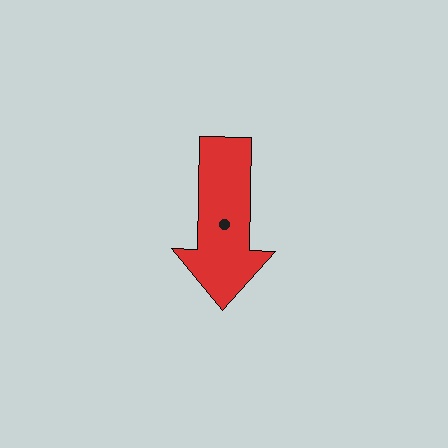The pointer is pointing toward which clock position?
Roughly 6 o'clock.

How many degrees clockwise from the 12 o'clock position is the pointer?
Approximately 181 degrees.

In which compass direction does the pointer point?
South.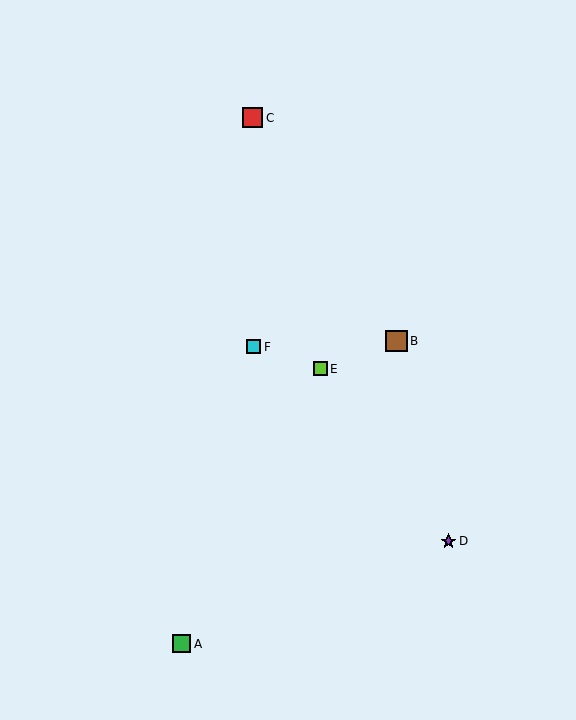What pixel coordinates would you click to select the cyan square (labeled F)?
Click at (254, 347) to select the cyan square F.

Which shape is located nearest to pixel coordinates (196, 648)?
The green square (labeled A) at (182, 644) is nearest to that location.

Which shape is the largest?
The brown square (labeled B) is the largest.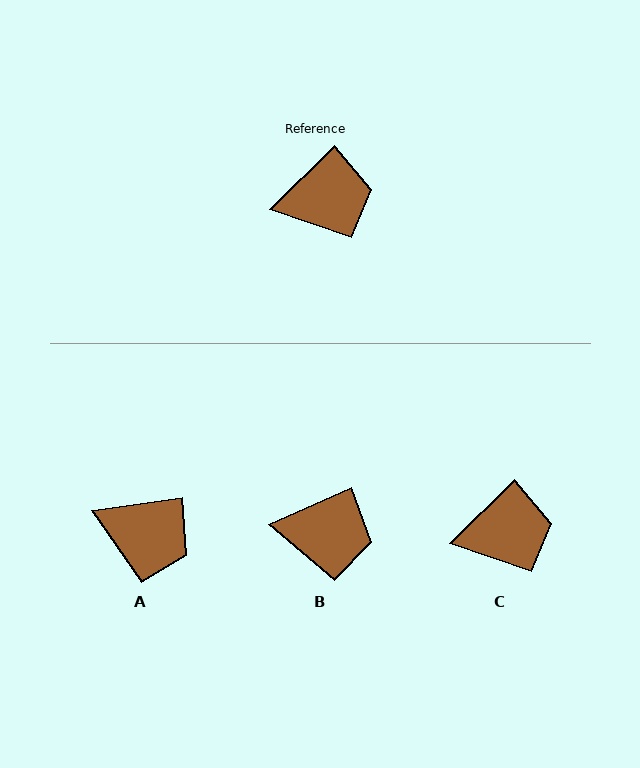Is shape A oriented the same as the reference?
No, it is off by about 36 degrees.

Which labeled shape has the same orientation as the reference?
C.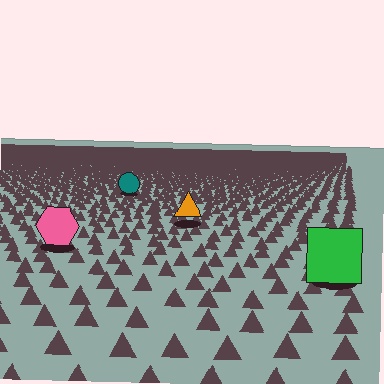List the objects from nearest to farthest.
From nearest to farthest: the green square, the pink hexagon, the orange triangle, the teal circle.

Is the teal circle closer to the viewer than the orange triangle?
No. The orange triangle is closer — you can tell from the texture gradient: the ground texture is coarser near it.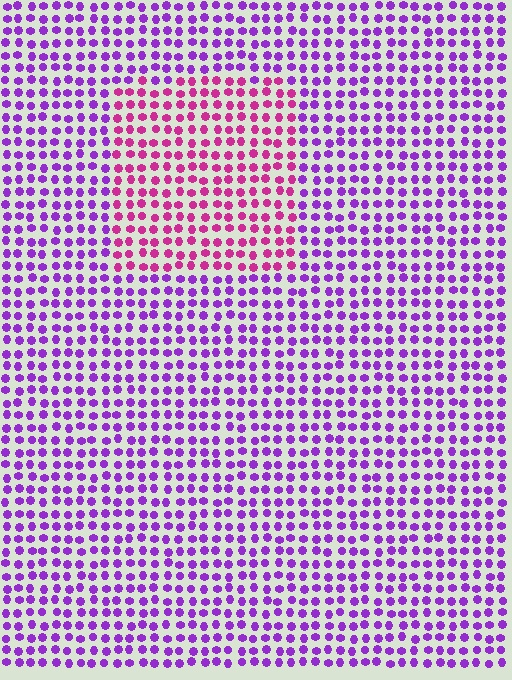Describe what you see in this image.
The image is filled with small purple elements in a uniform arrangement. A rectangle-shaped region is visible where the elements are tinted to a slightly different hue, forming a subtle color boundary.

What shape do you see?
I see a rectangle.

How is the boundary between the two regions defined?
The boundary is defined purely by a slight shift in hue (about 42 degrees). Spacing, size, and orientation are identical on both sides.